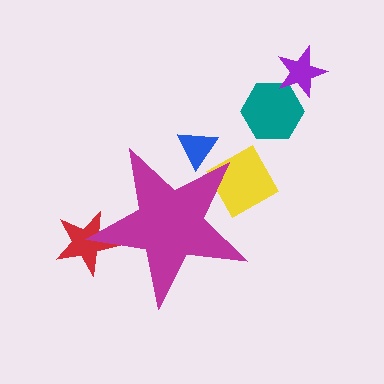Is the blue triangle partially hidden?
Yes, the blue triangle is partially hidden behind the magenta star.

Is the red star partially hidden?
Yes, the red star is partially hidden behind the magenta star.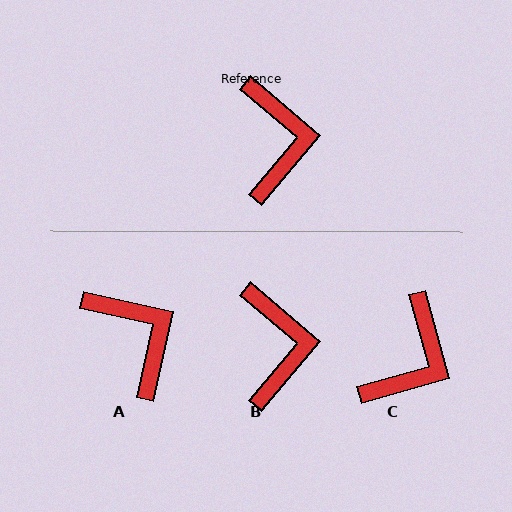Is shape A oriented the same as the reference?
No, it is off by about 28 degrees.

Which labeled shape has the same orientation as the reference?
B.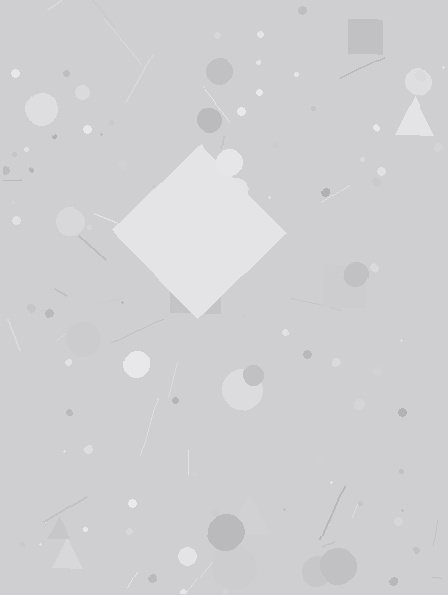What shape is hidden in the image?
A diamond is hidden in the image.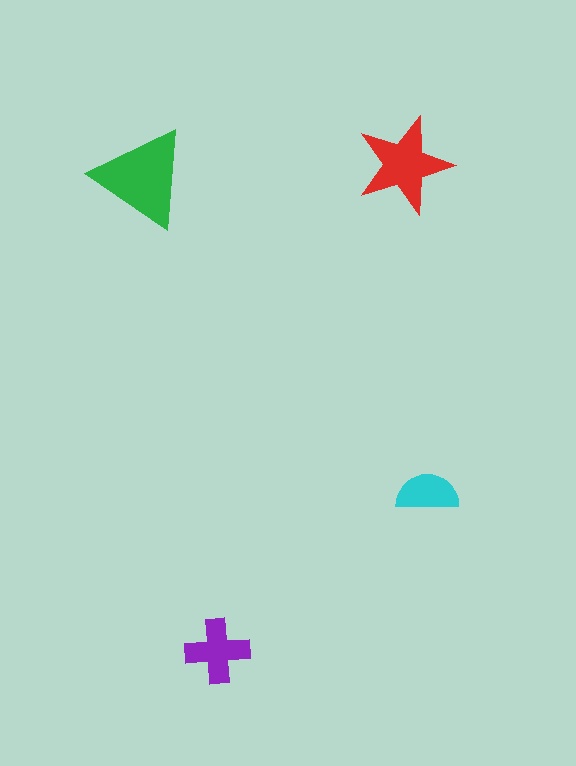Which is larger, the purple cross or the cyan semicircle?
The purple cross.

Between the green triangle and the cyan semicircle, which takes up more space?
The green triangle.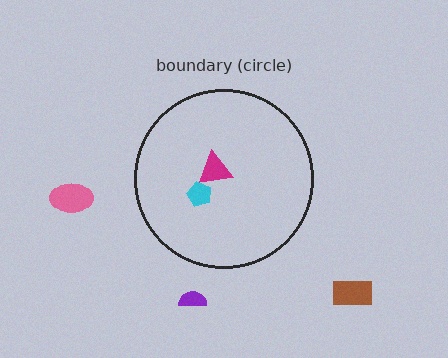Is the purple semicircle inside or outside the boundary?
Outside.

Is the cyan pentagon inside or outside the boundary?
Inside.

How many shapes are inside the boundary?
2 inside, 3 outside.